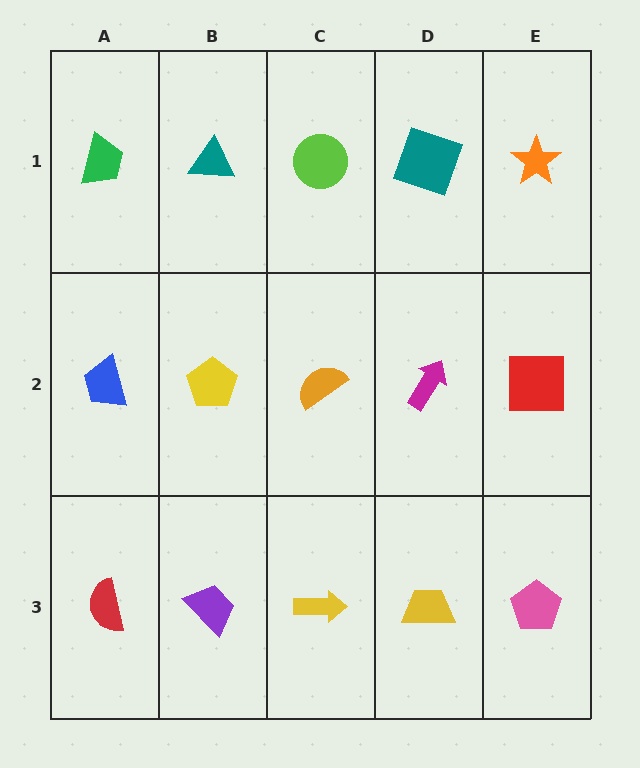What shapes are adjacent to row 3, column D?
A magenta arrow (row 2, column D), a yellow arrow (row 3, column C), a pink pentagon (row 3, column E).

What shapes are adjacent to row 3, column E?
A red square (row 2, column E), a yellow trapezoid (row 3, column D).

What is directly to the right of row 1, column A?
A teal triangle.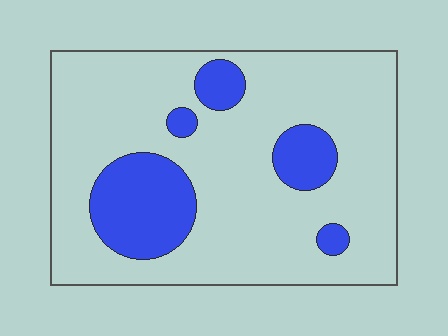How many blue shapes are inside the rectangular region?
5.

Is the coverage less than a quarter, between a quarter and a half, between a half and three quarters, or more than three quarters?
Less than a quarter.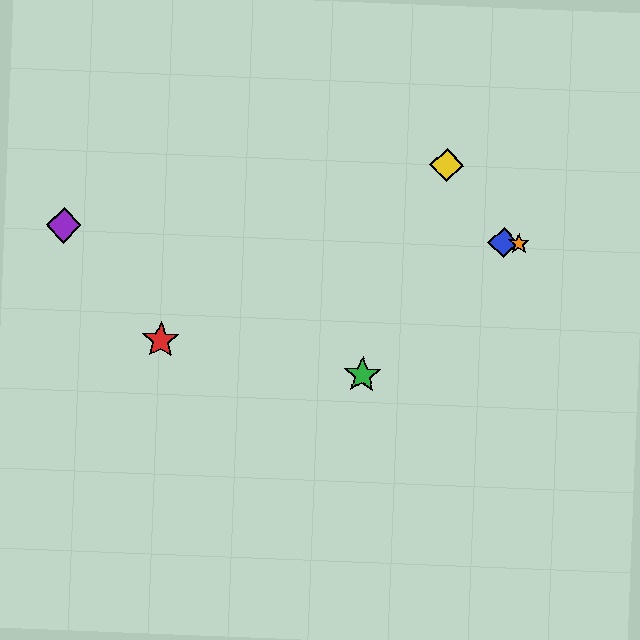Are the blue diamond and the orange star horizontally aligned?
Yes, both are at y≈243.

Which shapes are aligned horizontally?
The blue diamond, the purple diamond, the orange star are aligned horizontally.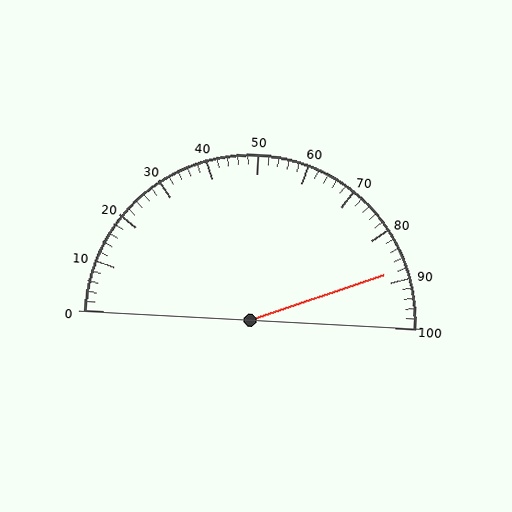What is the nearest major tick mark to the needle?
The nearest major tick mark is 90.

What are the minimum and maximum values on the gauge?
The gauge ranges from 0 to 100.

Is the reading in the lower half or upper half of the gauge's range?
The reading is in the upper half of the range (0 to 100).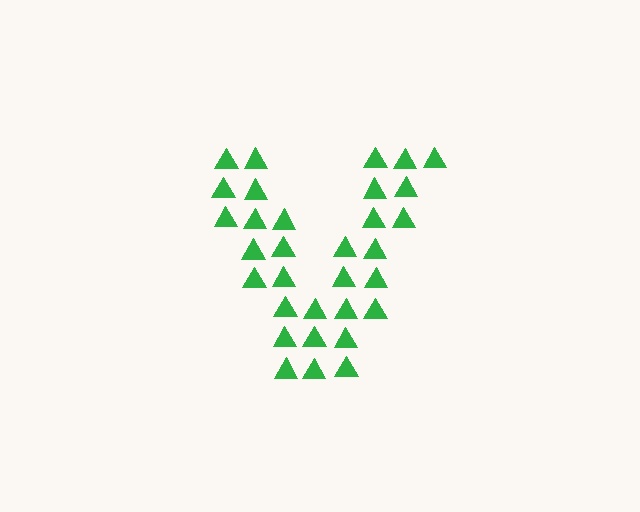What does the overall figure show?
The overall figure shows the letter V.